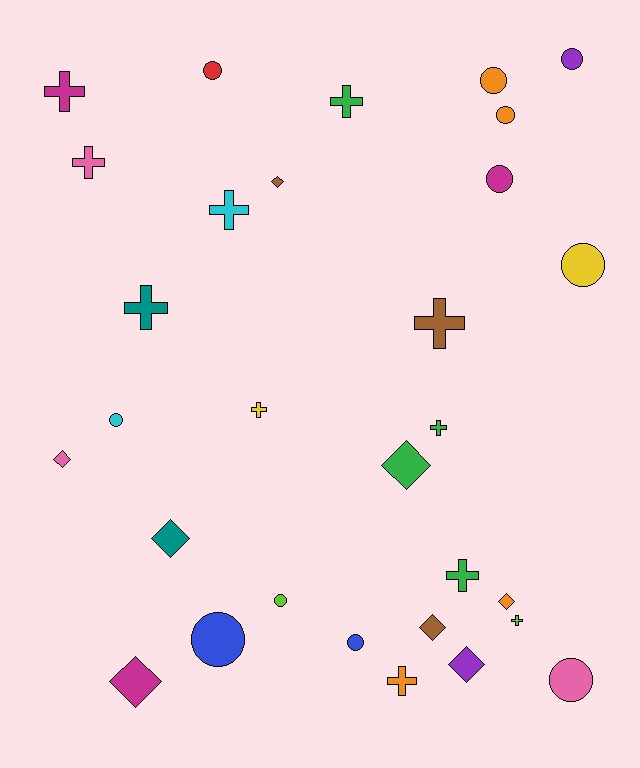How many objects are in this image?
There are 30 objects.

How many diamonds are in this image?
There are 8 diamonds.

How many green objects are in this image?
There are 4 green objects.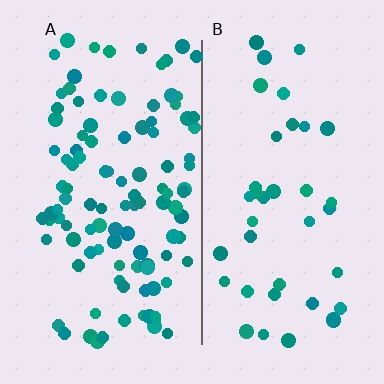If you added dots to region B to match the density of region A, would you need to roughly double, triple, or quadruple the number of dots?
Approximately triple.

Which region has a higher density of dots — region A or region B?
A (the left).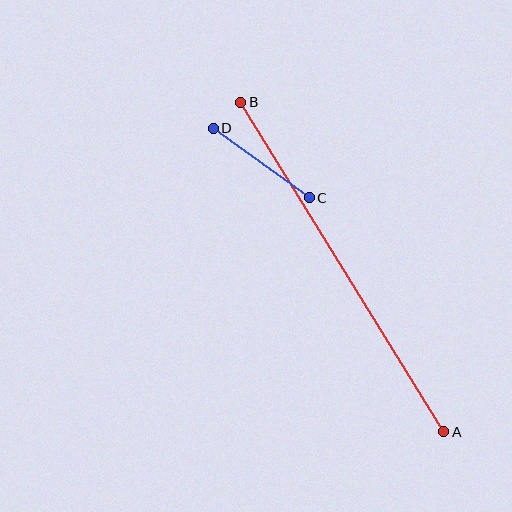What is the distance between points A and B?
The distance is approximately 387 pixels.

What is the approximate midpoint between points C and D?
The midpoint is at approximately (261, 163) pixels.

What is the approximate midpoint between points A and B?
The midpoint is at approximately (342, 267) pixels.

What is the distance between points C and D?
The distance is approximately 119 pixels.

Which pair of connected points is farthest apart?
Points A and B are farthest apart.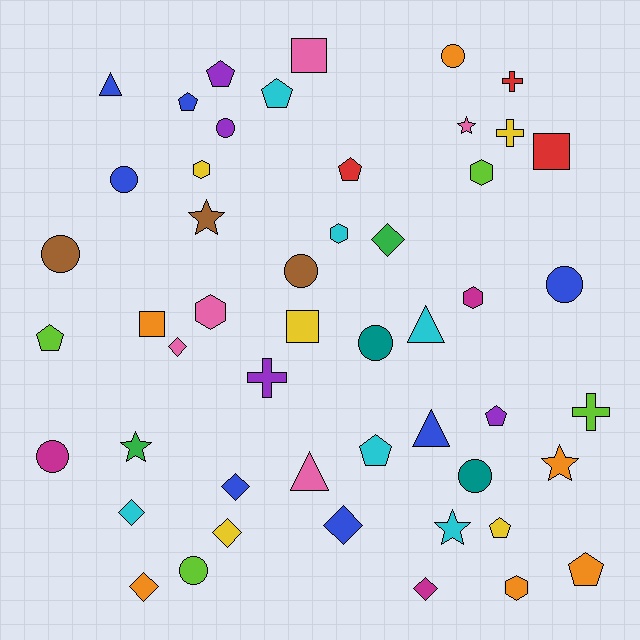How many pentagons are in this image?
There are 9 pentagons.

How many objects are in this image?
There are 50 objects.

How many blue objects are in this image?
There are 7 blue objects.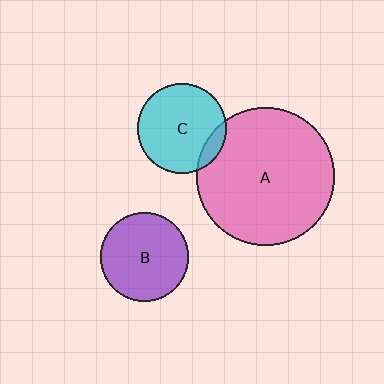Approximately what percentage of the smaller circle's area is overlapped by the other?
Approximately 10%.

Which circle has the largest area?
Circle A (pink).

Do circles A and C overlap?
Yes.